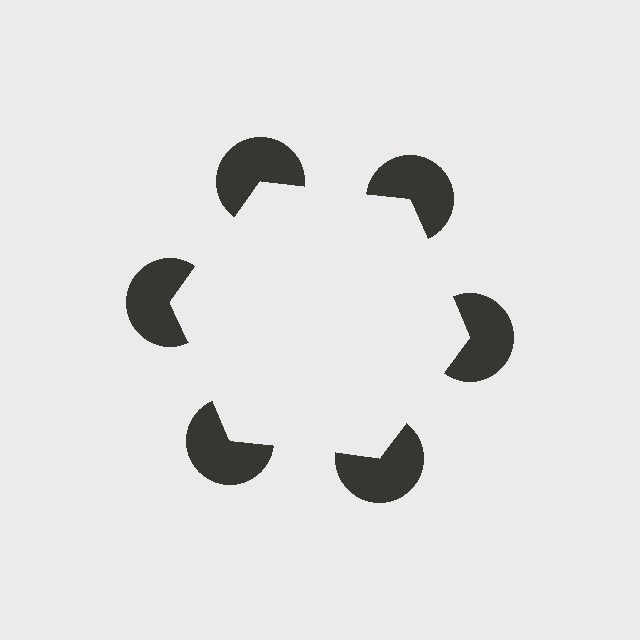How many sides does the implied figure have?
6 sides.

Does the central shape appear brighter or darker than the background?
It typically appears slightly brighter than the background, even though no actual brightness change is drawn.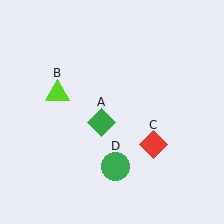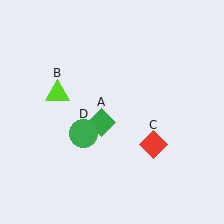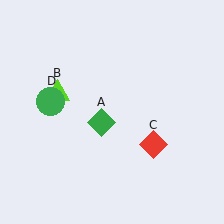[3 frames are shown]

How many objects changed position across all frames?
1 object changed position: green circle (object D).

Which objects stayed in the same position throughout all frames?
Green diamond (object A) and lime triangle (object B) and red diamond (object C) remained stationary.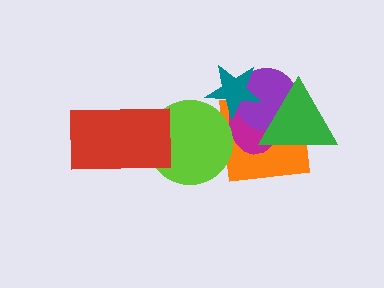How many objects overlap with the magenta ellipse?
5 objects overlap with the magenta ellipse.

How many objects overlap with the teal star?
3 objects overlap with the teal star.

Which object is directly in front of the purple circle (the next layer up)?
The teal star is directly in front of the purple circle.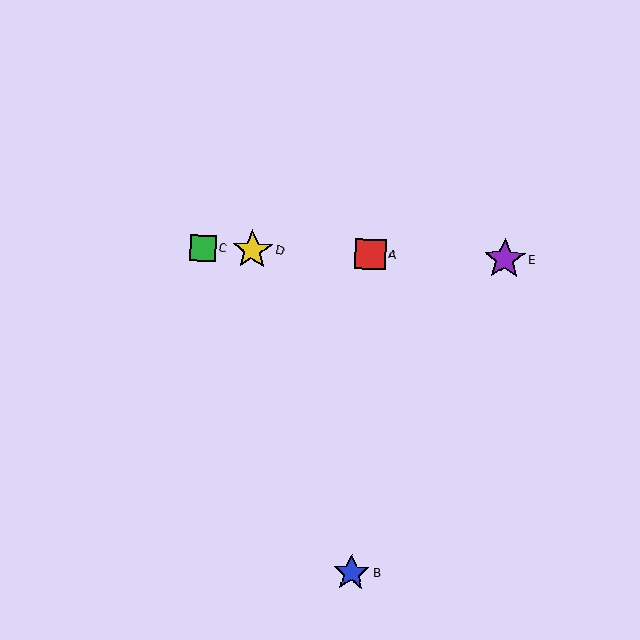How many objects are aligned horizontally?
4 objects (A, C, D, E) are aligned horizontally.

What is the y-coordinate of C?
Object C is at y≈248.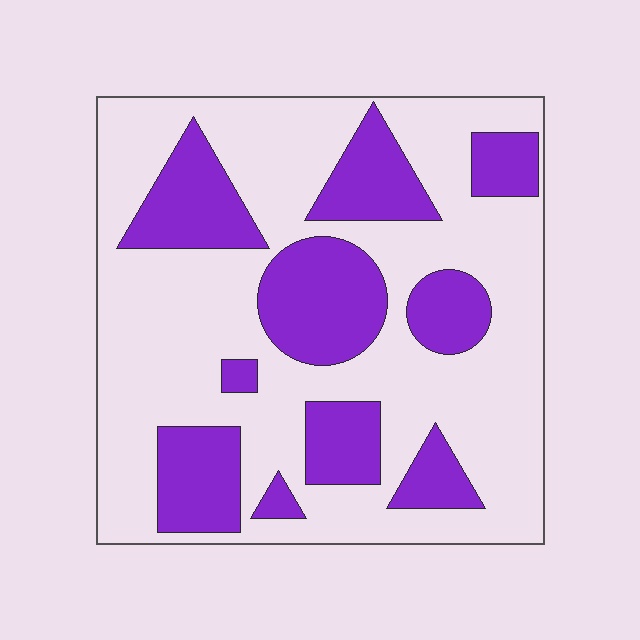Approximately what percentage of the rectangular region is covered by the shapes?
Approximately 30%.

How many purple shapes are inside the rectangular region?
10.